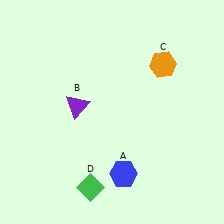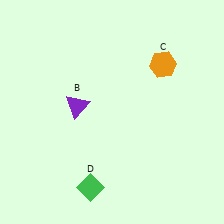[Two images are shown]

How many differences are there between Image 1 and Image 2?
There is 1 difference between the two images.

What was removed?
The blue hexagon (A) was removed in Image 2.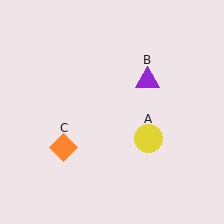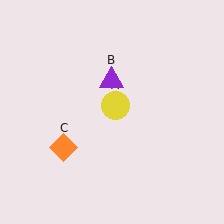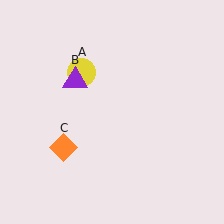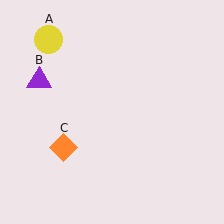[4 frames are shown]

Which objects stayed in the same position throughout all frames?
Orange diamond (object C) remained stationary.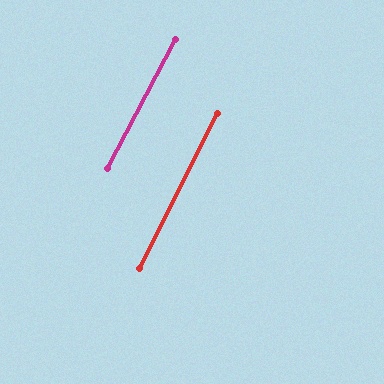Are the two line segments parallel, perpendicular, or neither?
Parallel — their directions differ by only 1.2°.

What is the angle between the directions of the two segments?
Approximately 1 degree.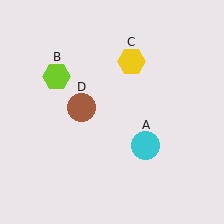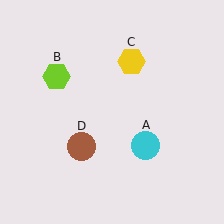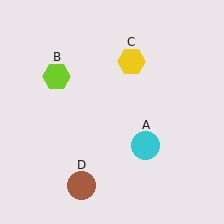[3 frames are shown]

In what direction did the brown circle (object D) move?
The brown circle (object D) moved down.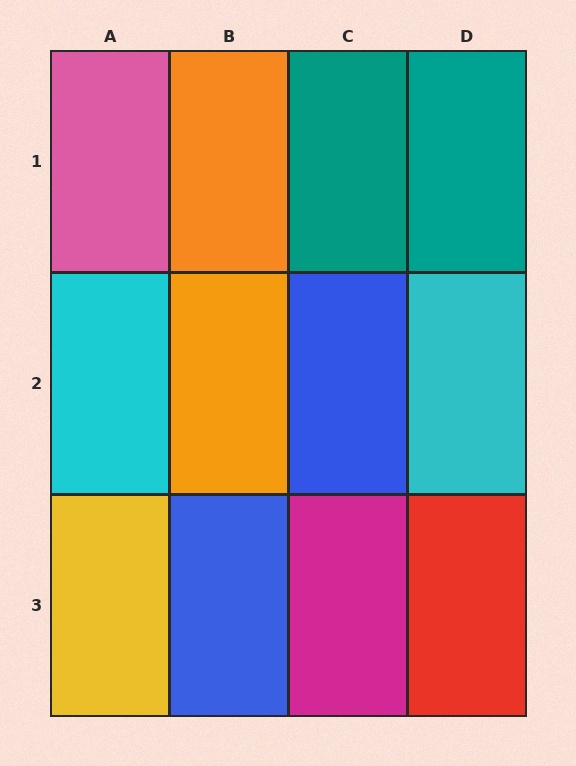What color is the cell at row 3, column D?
Red.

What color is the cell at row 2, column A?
Cyan.